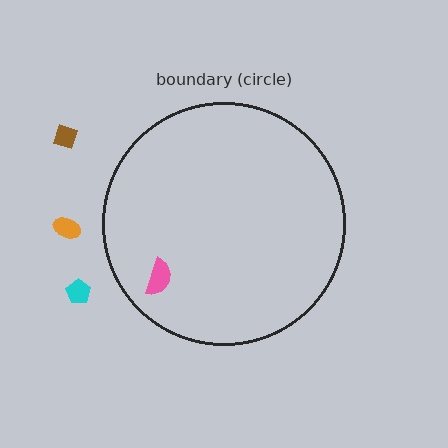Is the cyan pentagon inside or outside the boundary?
Outside.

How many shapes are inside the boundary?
1 inside, 3 outside.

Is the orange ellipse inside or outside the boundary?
Outside.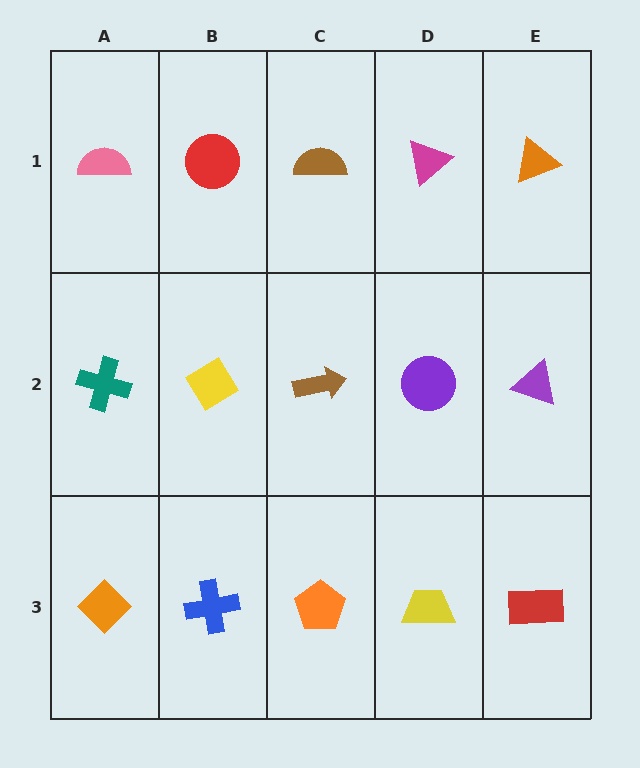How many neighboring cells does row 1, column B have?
3.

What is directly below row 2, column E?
A red rectangle.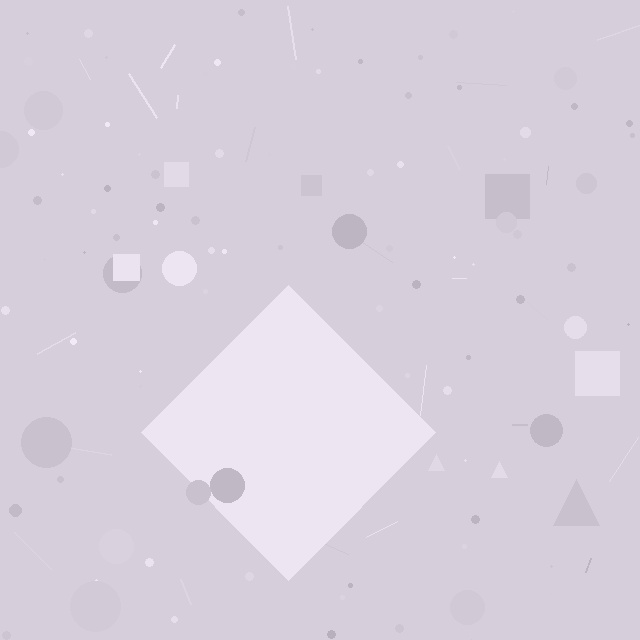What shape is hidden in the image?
A diamond is hidden in the image.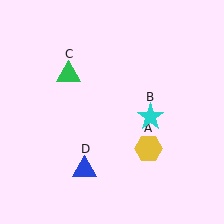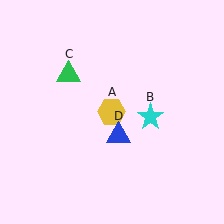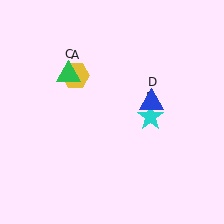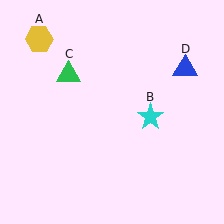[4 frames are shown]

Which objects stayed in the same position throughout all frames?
Cyan star (object B) and green triangle (object C) remained stationary.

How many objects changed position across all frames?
2 objects changed position: yellow hexagon (object A), blue triangle (object D).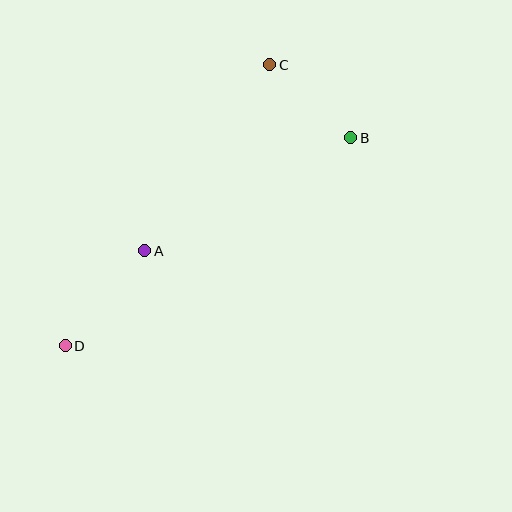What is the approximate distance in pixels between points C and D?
The distance between C and D is approximately 347 pixels.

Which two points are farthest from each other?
Points B and D are farthest from each other.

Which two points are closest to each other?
Points B and C are closest to each other.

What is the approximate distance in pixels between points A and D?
The distance between A and D is approximately 124 pixels.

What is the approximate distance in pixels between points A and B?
The distance between A and B is approximately 235 pixels.